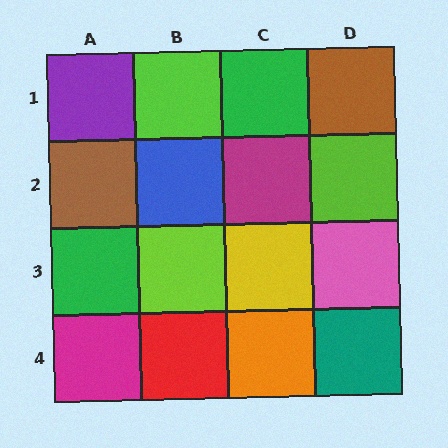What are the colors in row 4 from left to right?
Magenta, red, orange, teal.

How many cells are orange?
1 cell is orange.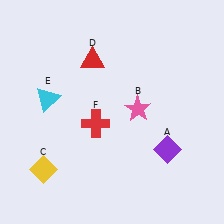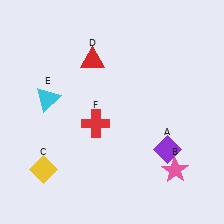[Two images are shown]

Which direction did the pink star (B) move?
The pink star (B) moved down.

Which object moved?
The pink star (B) moved down.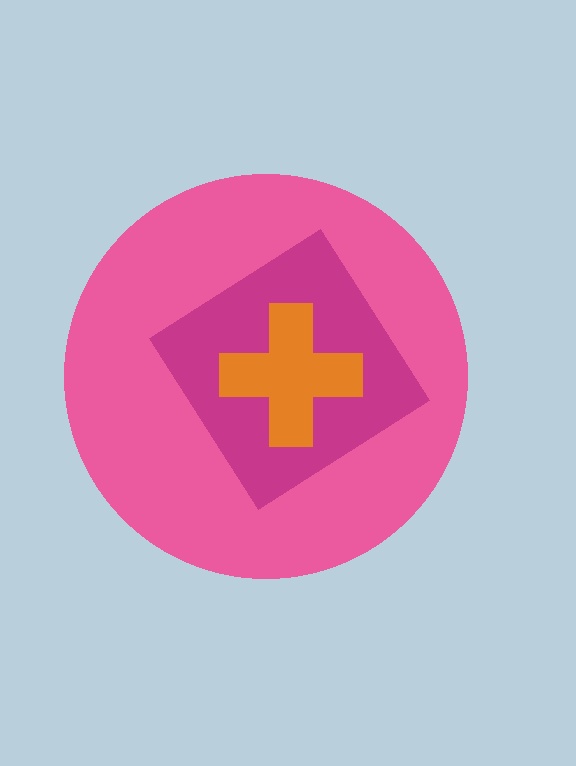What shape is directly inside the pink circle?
The magenta diamond.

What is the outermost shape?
The pink circle.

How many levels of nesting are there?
3.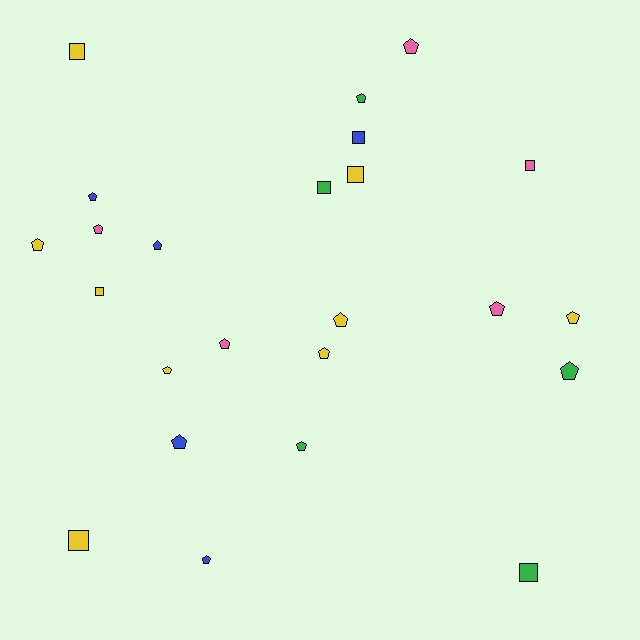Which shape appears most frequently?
Pentagon, with 16 objects.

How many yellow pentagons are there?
There are 5 yellow pentagons.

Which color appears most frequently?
Yellow, with 9 objects.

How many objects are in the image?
There are 24 objects.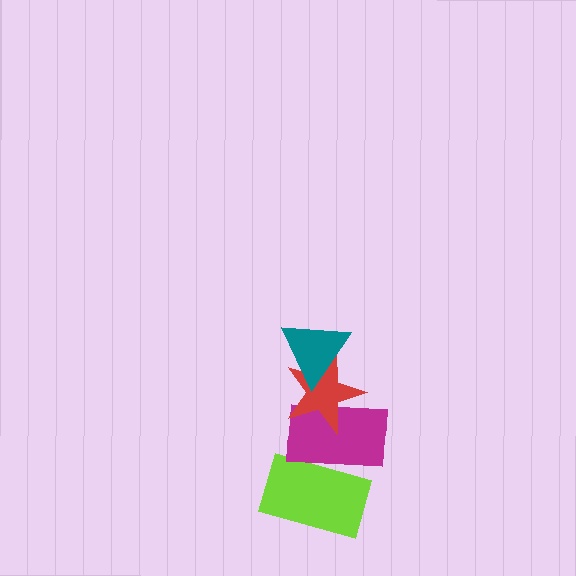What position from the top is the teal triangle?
The teal triangle is 1st from the top.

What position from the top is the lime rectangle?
The lime rectangle is 4th from the top.